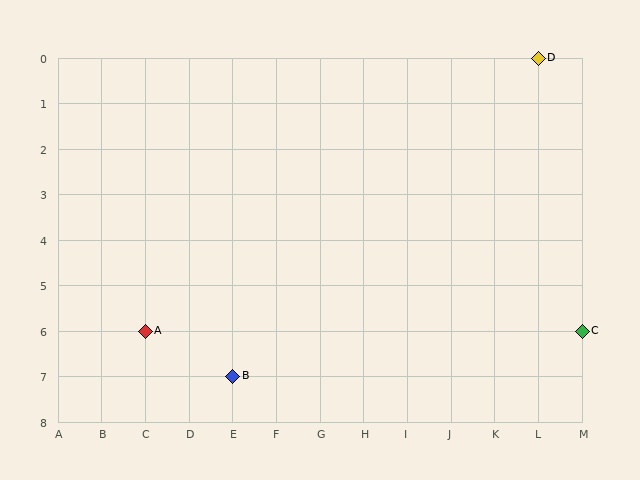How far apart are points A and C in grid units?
Points A and C are 10 columns apart.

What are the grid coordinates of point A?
Point A is at grid coordinates (C, 6).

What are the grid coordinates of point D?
Point D is at grid coordinates (L, 0).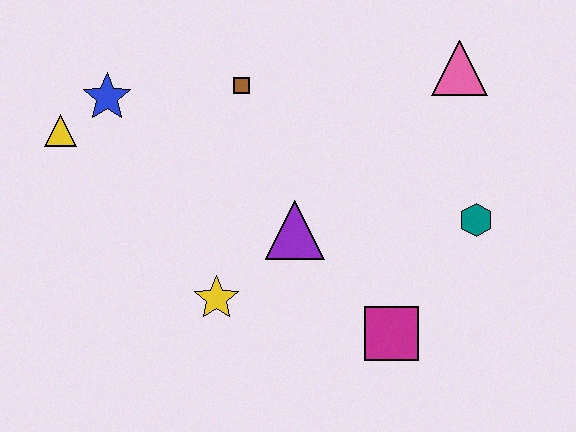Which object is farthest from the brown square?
The magenta square is farthest from the brown square.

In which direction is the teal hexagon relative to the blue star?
The teal hexagon is to the right of the blue star.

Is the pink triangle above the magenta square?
Yes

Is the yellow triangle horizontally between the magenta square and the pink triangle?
No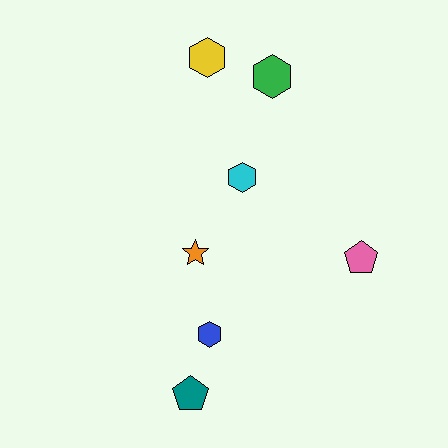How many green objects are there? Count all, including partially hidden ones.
There is 1 green object.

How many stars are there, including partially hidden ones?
There is 1 star.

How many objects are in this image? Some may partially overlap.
There are 7 objects.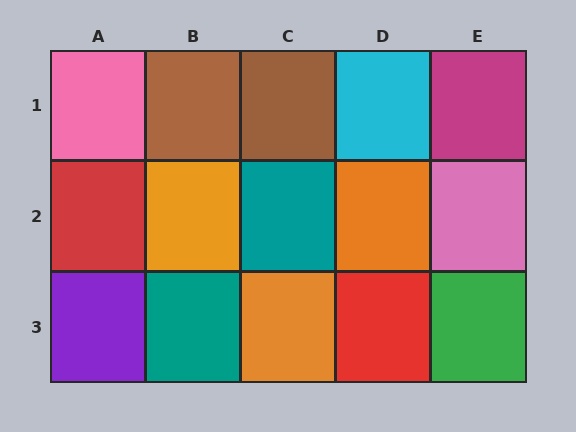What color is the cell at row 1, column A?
Pink.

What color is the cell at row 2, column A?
Red.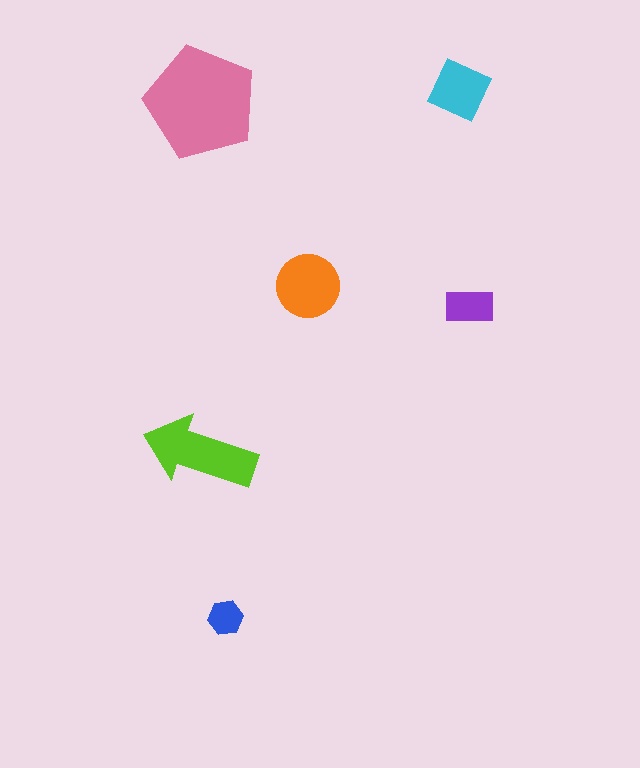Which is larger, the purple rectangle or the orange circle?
The orange circle.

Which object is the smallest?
The blue hexagon.